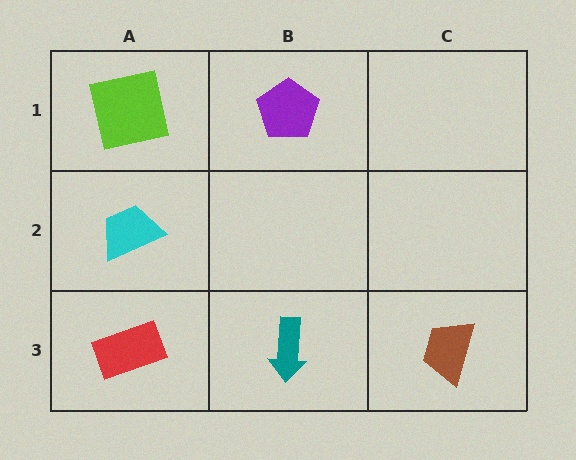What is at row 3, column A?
A red rectangle.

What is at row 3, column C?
A brown trapezoid.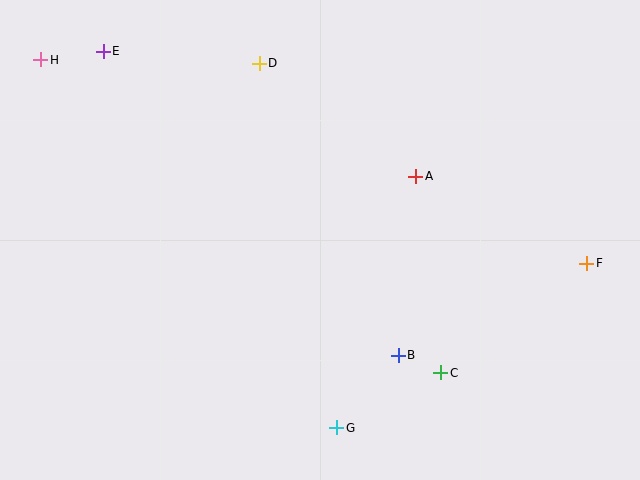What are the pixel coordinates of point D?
Point D is at (259, 63).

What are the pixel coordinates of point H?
Point H is at (41, 60).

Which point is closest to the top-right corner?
Point F is closest to the top-right corner.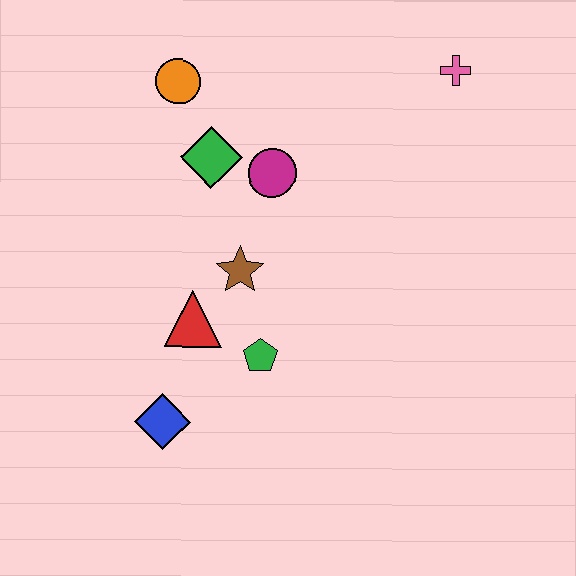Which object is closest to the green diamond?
The magenta circle is closest to the green diamond.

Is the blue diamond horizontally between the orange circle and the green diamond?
No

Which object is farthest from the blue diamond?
The pink cross is farthest from the blue diamond.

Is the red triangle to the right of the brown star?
No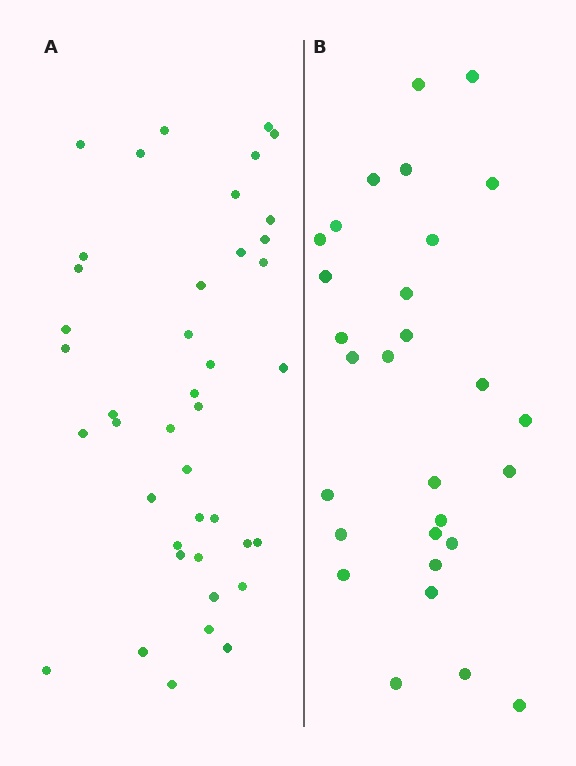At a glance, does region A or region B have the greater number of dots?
Region A (the left region) has more dots.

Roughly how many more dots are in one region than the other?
Region A has roughly 12 or so more dots than region B.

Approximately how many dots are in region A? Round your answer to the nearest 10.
About 40 dots. (The exact count is 41, which rounds to 40.)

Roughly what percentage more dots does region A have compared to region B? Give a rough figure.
About 40% more.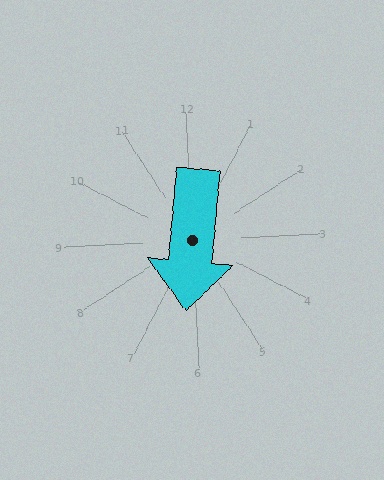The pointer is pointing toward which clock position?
Roughly 6 o'clock.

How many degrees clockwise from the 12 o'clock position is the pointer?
Approximately 188 degrees.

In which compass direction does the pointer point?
South.